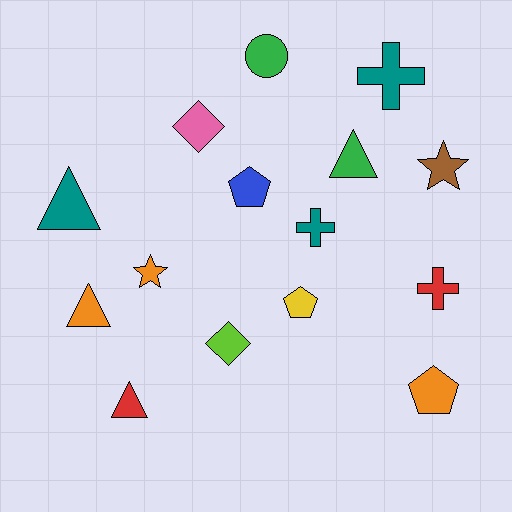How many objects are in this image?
There are 15 objects.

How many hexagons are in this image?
There are no hexagons.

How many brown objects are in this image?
There is 1 brown object.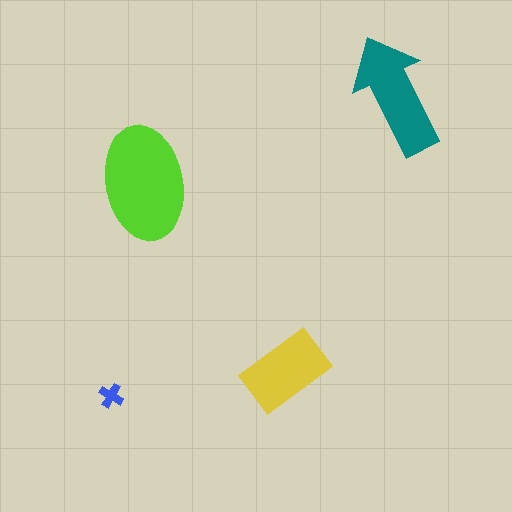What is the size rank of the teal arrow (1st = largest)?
2nd.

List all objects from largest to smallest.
The lime ellipse, the teal arrow, the yellow rectangle, the blue cross.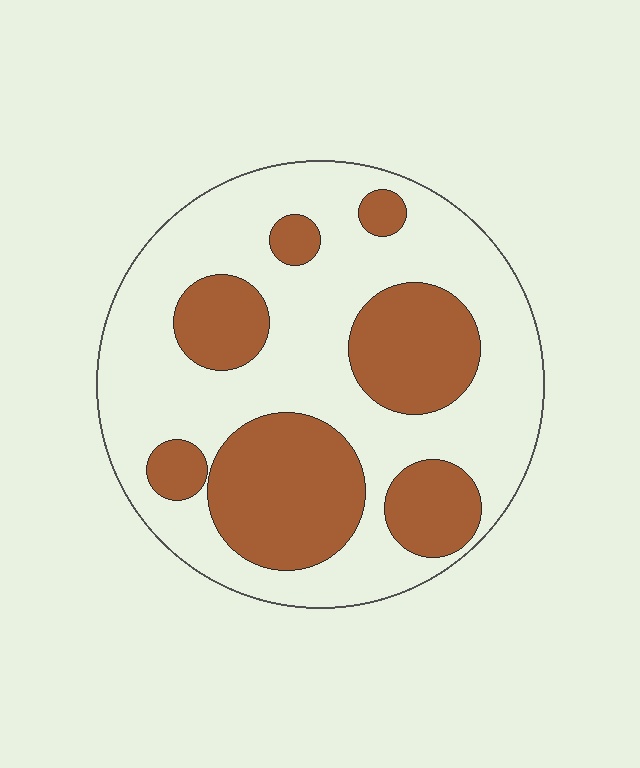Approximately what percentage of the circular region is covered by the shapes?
Approximately 35%.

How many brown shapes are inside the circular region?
7.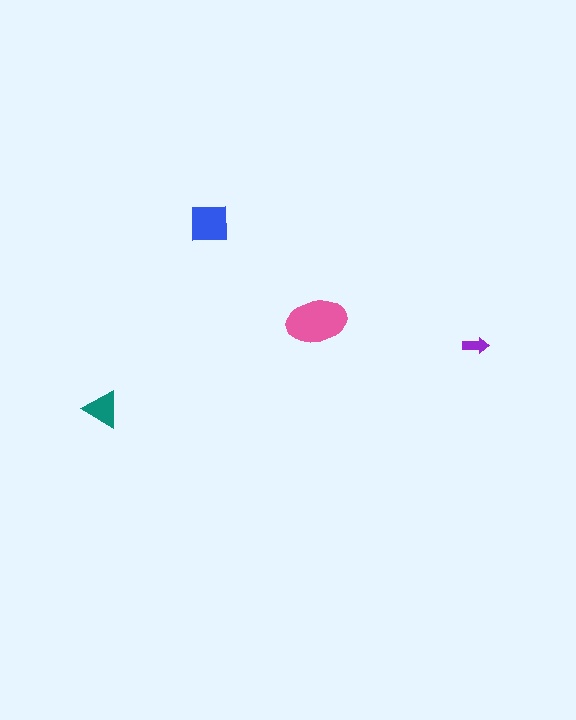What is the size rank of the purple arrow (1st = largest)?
4th.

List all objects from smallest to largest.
The purple arrow, the teal triangle, the blue square, the pink ellipse.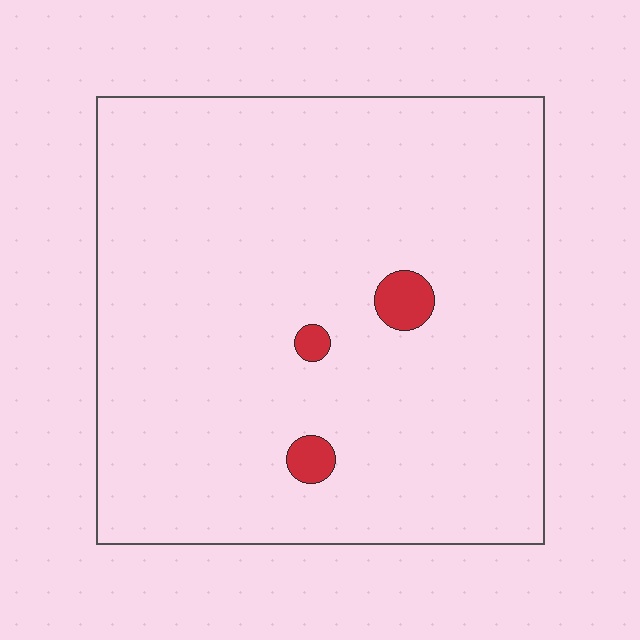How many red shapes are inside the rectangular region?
3.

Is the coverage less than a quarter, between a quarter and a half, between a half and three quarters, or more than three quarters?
Less than a quarter.